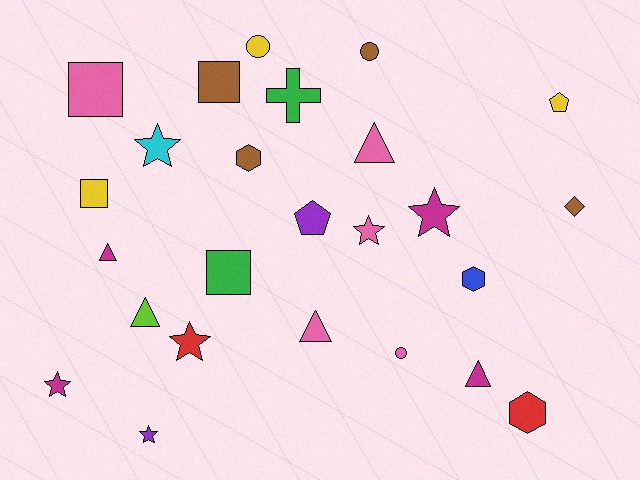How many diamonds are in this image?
There is 1 diamond.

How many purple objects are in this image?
There are 2 purple objects.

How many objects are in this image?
There are 25 objects.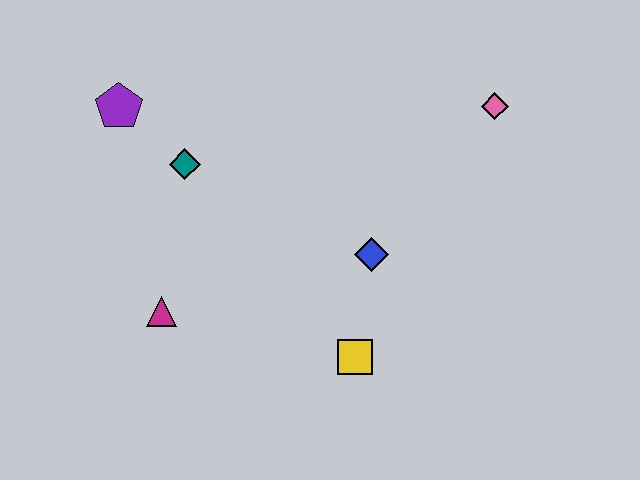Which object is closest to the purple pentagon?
The teal diamond is closest to the purple pentagon.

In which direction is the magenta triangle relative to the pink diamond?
The magenta triangle is to the left of the pink diamond.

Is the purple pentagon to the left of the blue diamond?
Yes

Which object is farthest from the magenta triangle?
The pink diamond is farthest from the magenta triangle.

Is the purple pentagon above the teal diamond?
Yes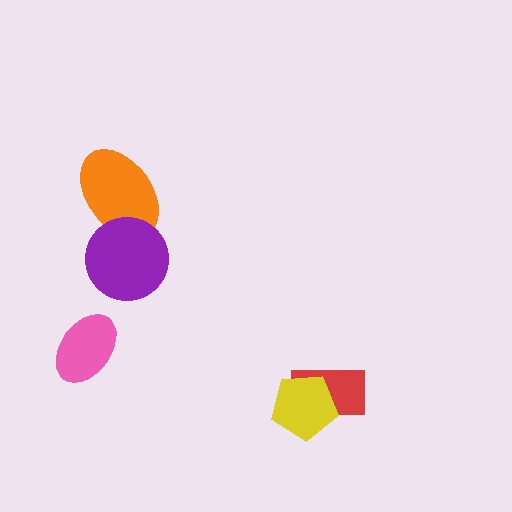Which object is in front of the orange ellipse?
The purple circle is in front of the orange ellipse.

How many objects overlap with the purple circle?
1 object overlaps with the purple circle.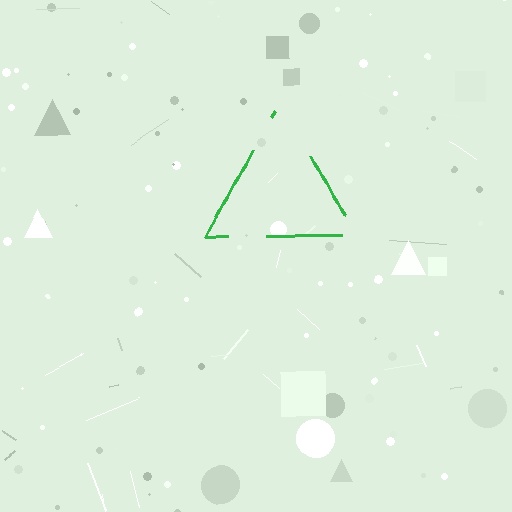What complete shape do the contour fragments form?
The contour fragments form a triangle.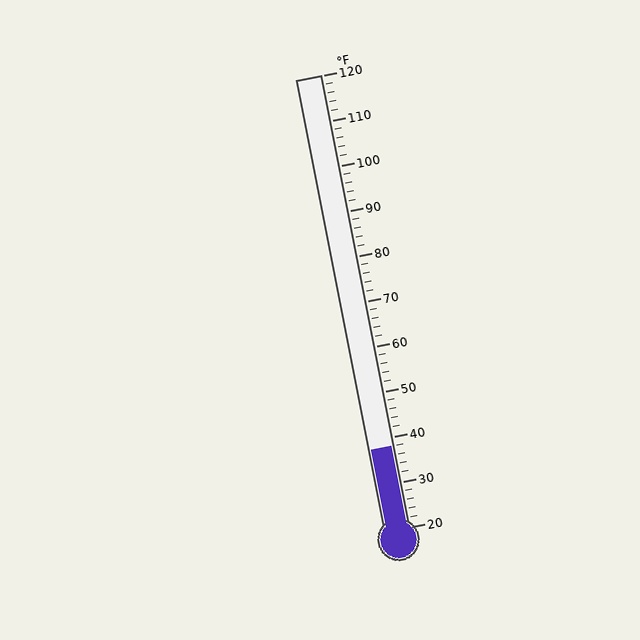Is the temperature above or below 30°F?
The temperature is above 30°F.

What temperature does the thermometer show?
The thermometer shows approximately 38°F.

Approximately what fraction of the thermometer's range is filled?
The thermometer is filled to approximately 20% of its range.